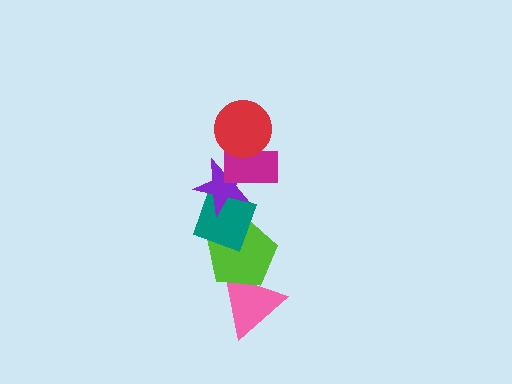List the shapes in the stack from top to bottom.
From top to bottom: the red circle, the magenta rectangle, the purple star, the teal diamond, the lime pentagon, the pink triangle.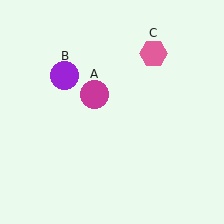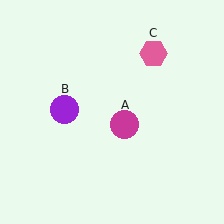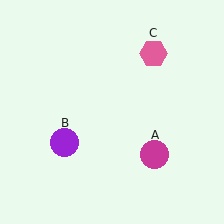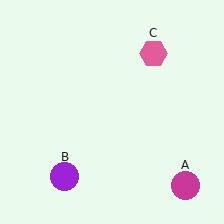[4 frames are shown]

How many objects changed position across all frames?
2 objects changed position: magenta circle (object A), purple circle (object B).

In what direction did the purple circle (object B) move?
The purple circle (object B) moved down.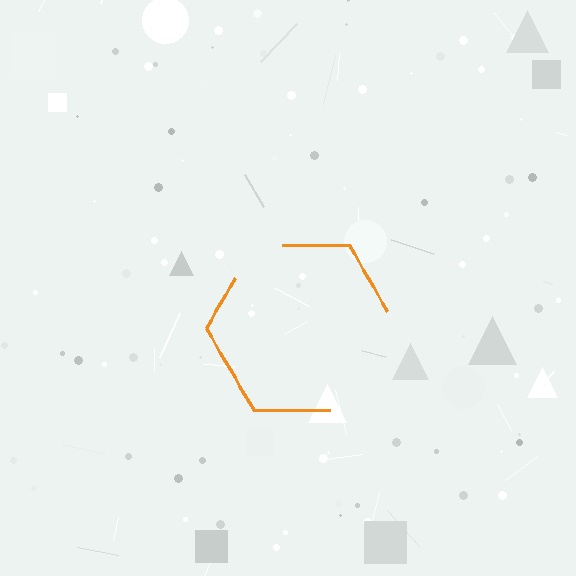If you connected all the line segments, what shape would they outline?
They would outline a hexagon.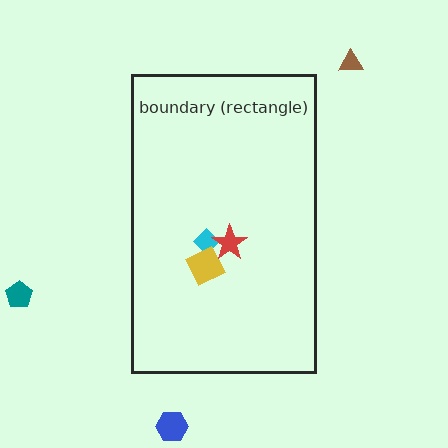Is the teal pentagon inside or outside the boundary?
Outside.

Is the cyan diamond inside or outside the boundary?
Inside.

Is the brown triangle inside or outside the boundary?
Outside.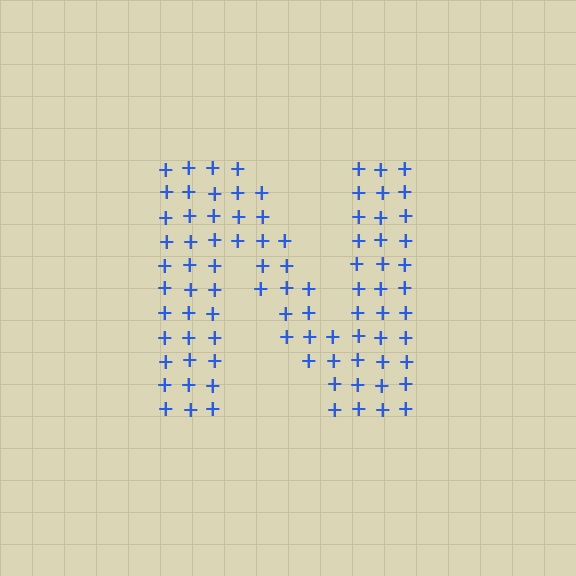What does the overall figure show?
The overall figure shows the letter N.